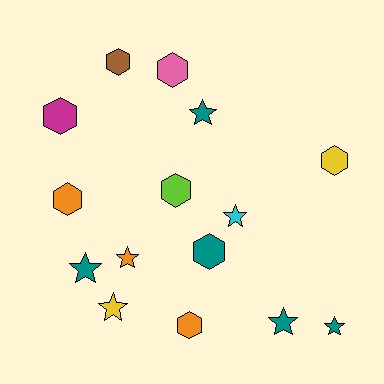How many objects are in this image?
There are 15 objects.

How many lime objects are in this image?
There is 1 lime object.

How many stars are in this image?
There are 7 stars.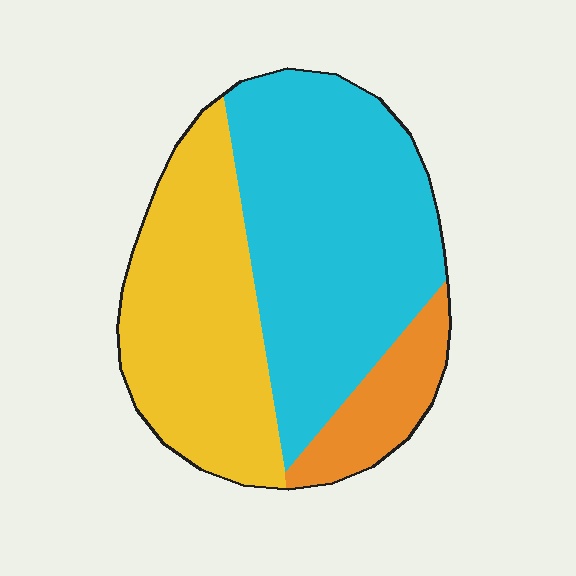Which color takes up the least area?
Orange, at roughly 10%.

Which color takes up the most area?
Cyan, at roughly 50%.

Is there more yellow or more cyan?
Cyan.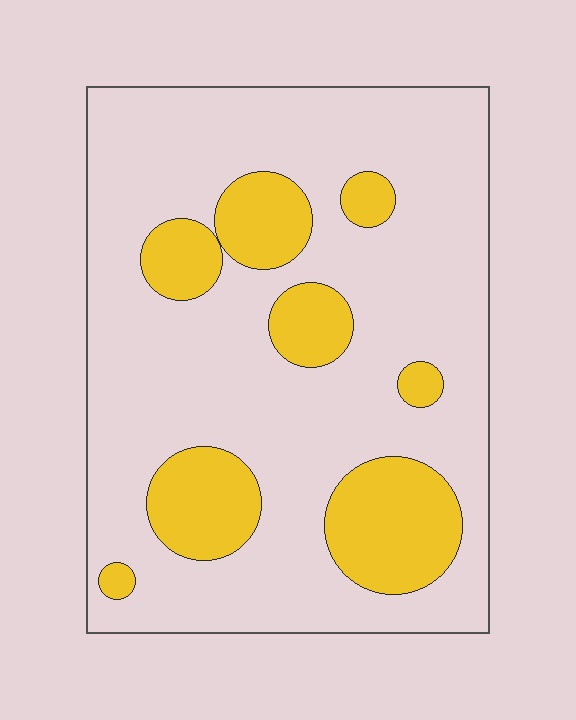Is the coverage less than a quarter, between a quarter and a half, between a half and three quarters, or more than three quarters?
Less than a quarter.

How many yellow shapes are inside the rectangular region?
8.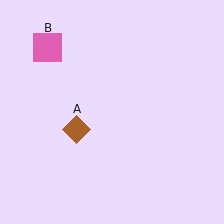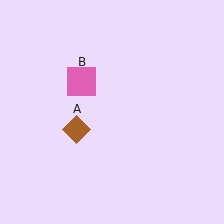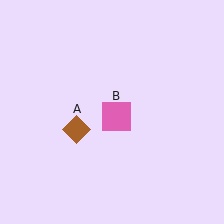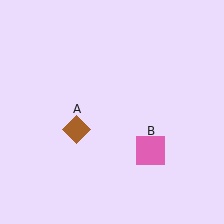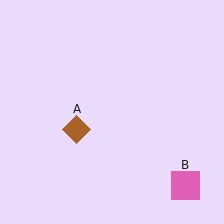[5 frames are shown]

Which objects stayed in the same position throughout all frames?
Brown diamond (object A) remained stationary.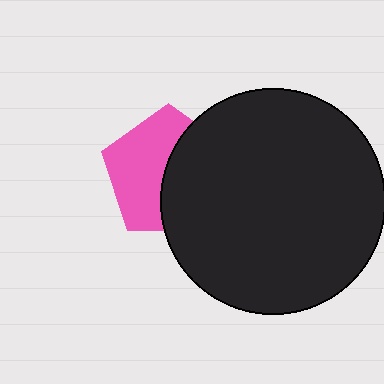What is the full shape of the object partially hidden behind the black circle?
The partially hidden object is a pink pentagon.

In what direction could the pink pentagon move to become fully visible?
The pink pentagon could move left. That would shift it out from behind the black circle entirely.